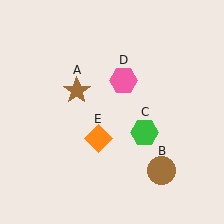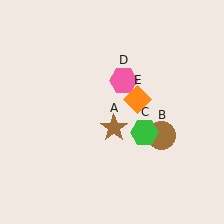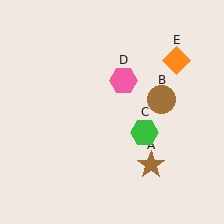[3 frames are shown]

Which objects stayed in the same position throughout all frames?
Green hexagon (object C) and pink hexagon (object D) remained stationary.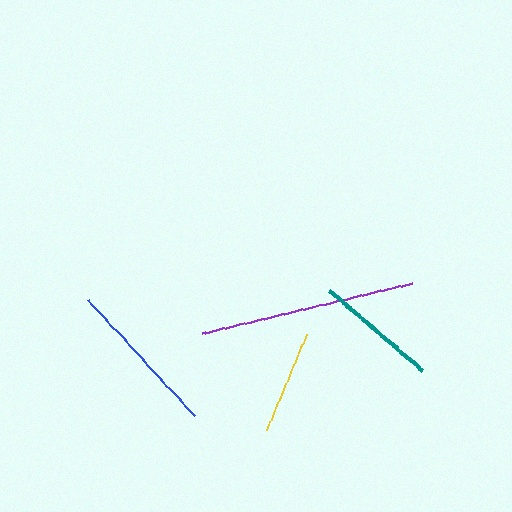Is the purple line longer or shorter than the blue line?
The purple line is longer than the blue line.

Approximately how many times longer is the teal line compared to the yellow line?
The teal line is approximately 1.2 times the length of the yellow line.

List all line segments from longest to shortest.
From longest to shortest: purple, blue, teal, yellow.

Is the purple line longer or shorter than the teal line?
The purple line is longer than the teal line.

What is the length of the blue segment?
The blue segment is approximately 156 pixels long.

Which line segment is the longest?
The purple line is the longest at approximately 216 pixels.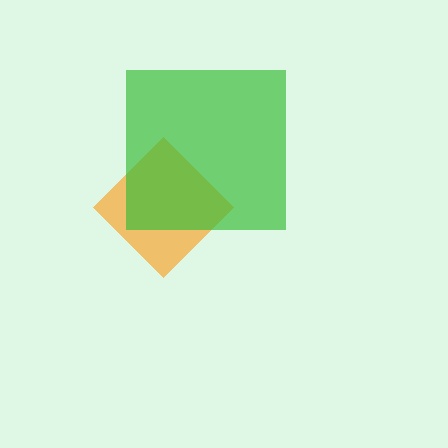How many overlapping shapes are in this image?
There are 2 overlapping shapes in the image.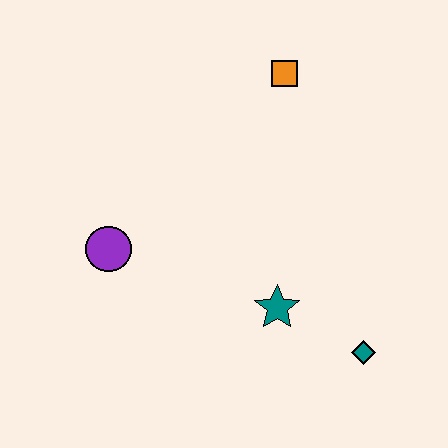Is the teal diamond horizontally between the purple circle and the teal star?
No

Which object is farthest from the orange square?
The teal diamond is farthest from the orange square.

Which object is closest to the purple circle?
The teal star is closest to the purple circle.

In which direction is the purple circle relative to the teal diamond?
The purple circle is to the left of the teal diamond.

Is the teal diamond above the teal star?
No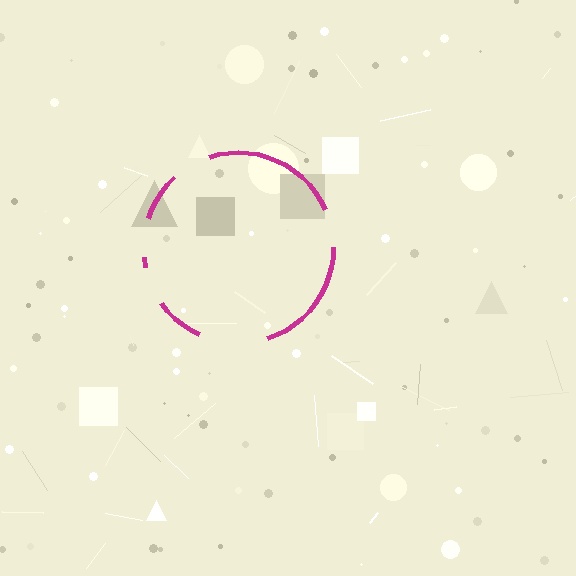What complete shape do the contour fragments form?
The contour fragments form a circle.